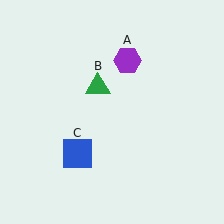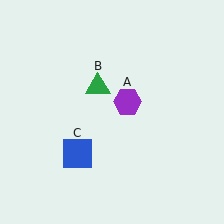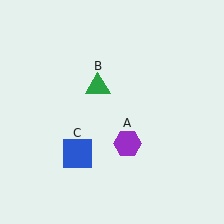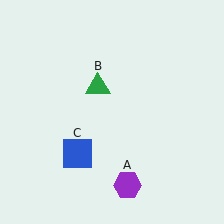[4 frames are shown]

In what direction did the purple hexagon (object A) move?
The purple hexagon (object A) moved down.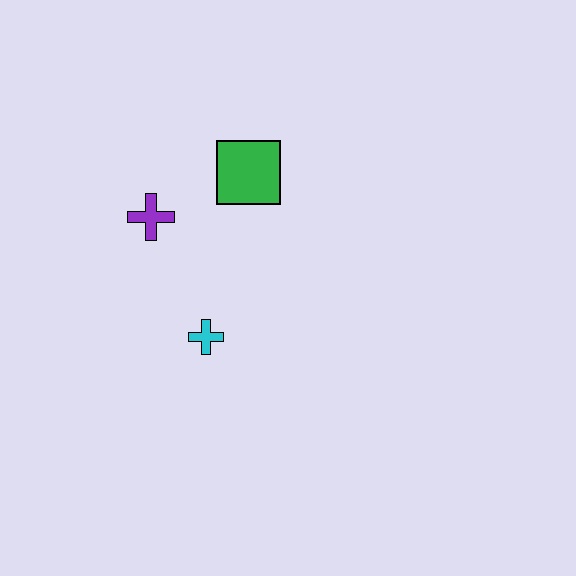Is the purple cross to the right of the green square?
No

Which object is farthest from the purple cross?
The cyan cross is farthest from the purple cross.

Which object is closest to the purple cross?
The green square is closest to the purple cross.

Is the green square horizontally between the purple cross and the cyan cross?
No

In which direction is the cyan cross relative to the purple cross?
The cyan cross is below the purple cross.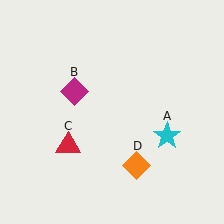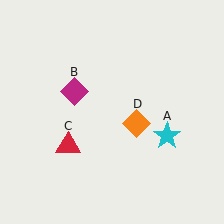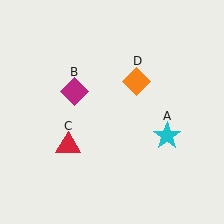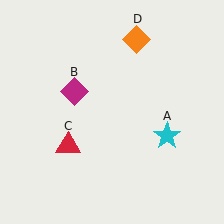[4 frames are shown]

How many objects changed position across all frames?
1 object changed position: orange diamond (object D).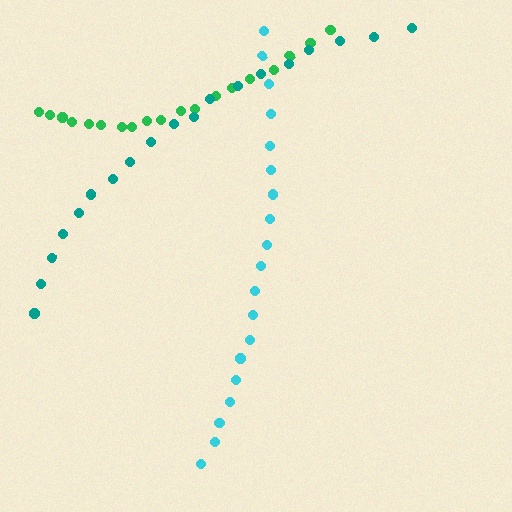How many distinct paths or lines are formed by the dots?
There are 3 distinct paths.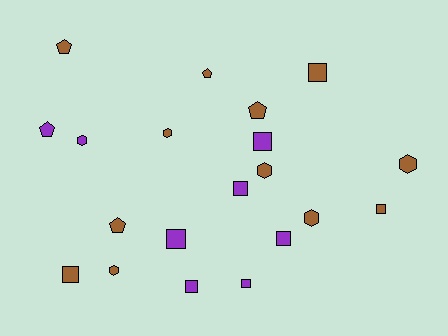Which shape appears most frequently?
Square, with 9 objects.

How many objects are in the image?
There are 20 objects.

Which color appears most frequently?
Brown, with 12 objects.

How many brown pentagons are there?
There are 4 brown pentagons.